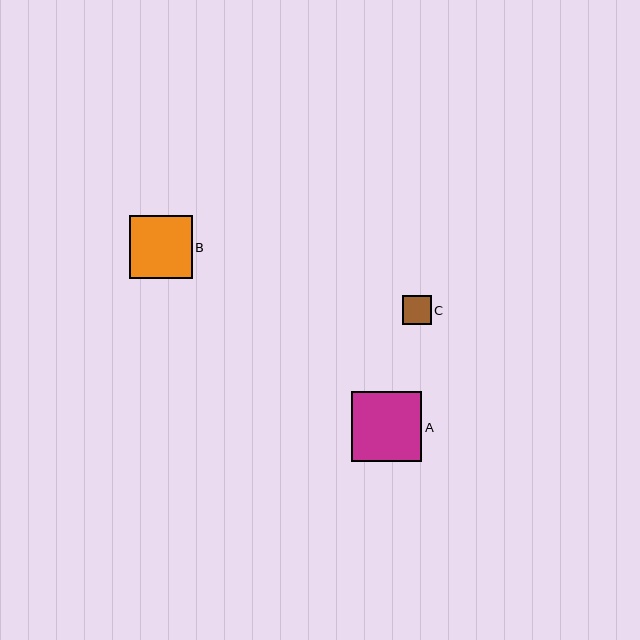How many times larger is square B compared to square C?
Square B is approximately 2.2 times the size of square C.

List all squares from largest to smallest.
From largest to smallest: A, B, C.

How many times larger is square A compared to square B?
Square A is approximately 1.1 times the size of square B.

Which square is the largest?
Square A is the largest with a size of approximately 70 pixels.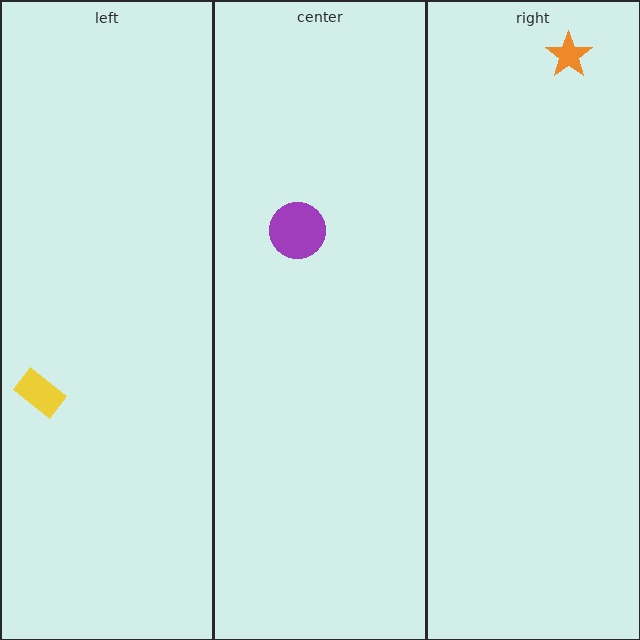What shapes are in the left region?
The yellow rectangle.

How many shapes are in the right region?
1.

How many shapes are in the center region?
1.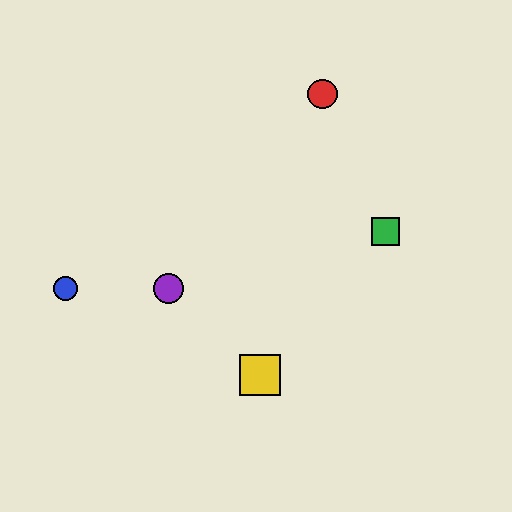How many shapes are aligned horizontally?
2 shapes (the blue circle, the purple circle) are aligned horizontally.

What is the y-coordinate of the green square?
The green square is at y≈231.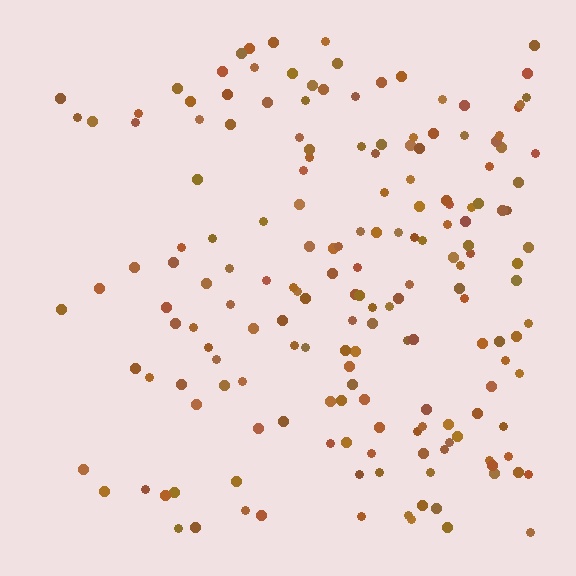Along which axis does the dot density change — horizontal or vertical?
Horizontal.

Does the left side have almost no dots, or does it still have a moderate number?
Still a moderate number, just noticeably fewer than the right.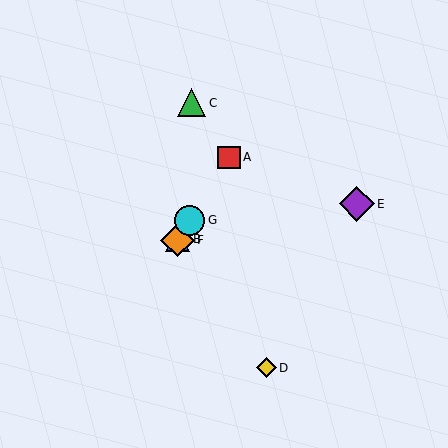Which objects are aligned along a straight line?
Objects A, B, F, G are aligned along a straight line.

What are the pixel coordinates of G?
Object G is at (190, 220).